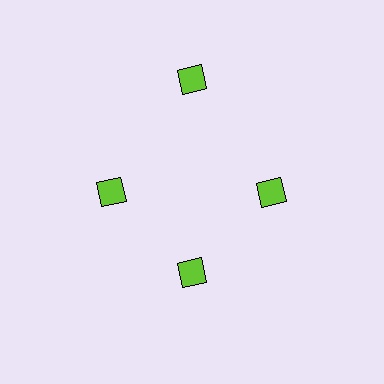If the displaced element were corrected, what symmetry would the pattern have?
It would have 4-fold rotational symmetry — the pattern would map onto itself every 90 degrees.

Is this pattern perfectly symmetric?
No. The 4 lime diamonds are arranged in a ring, but one element near the 12 o'clock position is pushed outward from the center, breaking the 4-fold rotational symmetry.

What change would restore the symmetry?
The symmetry would be restored by moving it inward, back onto the ring so that all 4 diamonds sit at equal angles and equal distance from the center.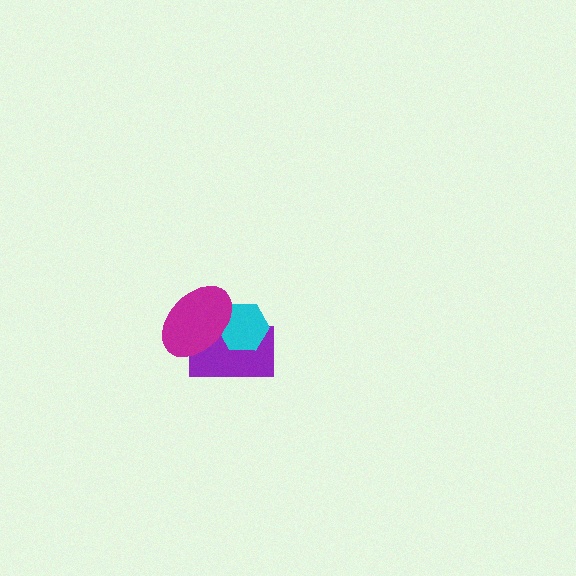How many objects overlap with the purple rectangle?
2 objects overlap with the purple rectangle.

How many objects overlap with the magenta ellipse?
2 objects overlap with the magenta ellipse.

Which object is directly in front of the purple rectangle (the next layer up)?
The cyan hexagon is directly in front of the purple rectangle.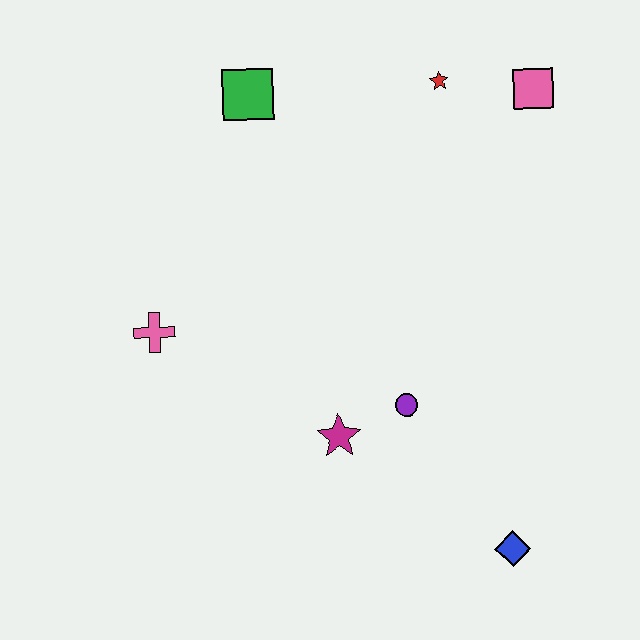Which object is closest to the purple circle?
The magenta star is closest to the purple circle.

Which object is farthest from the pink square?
The blue diamond is farthest from the pink square.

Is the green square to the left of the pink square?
Yes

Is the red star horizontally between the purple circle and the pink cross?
No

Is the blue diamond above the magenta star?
No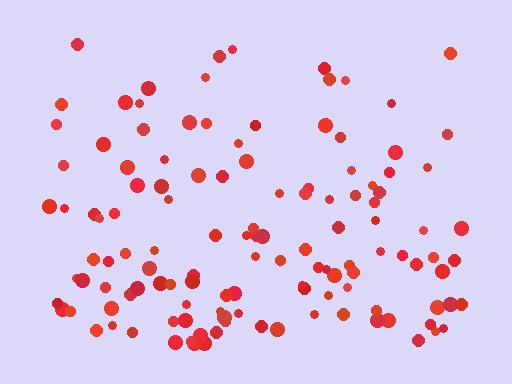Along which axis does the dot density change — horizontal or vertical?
Vertical.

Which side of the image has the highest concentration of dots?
The bottom.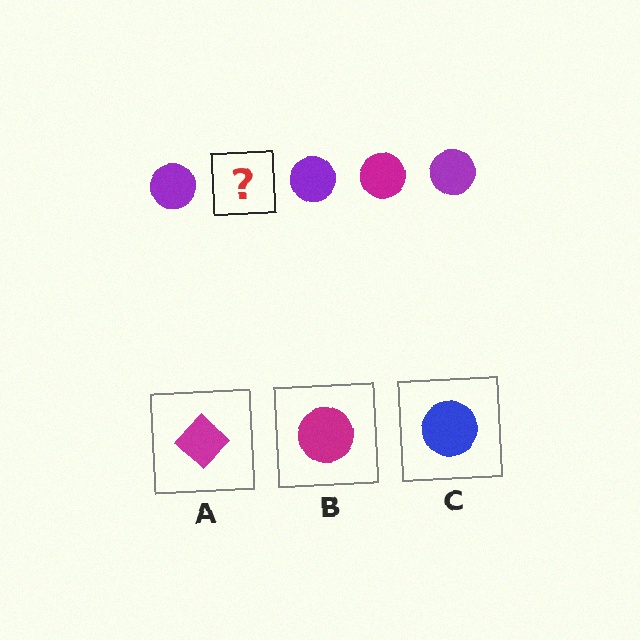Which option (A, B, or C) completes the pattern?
B.